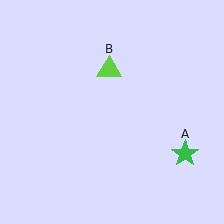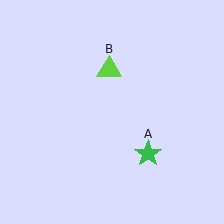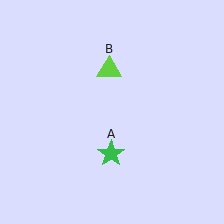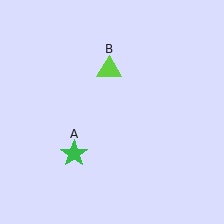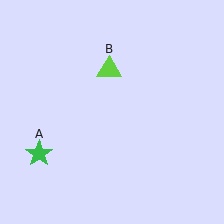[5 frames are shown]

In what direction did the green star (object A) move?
The green star (object A) moved left.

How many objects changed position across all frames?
1 object changed position: green star (object A).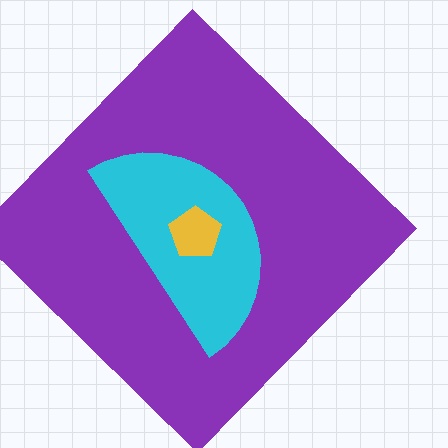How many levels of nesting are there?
3.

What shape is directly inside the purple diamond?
The cyan semicircle.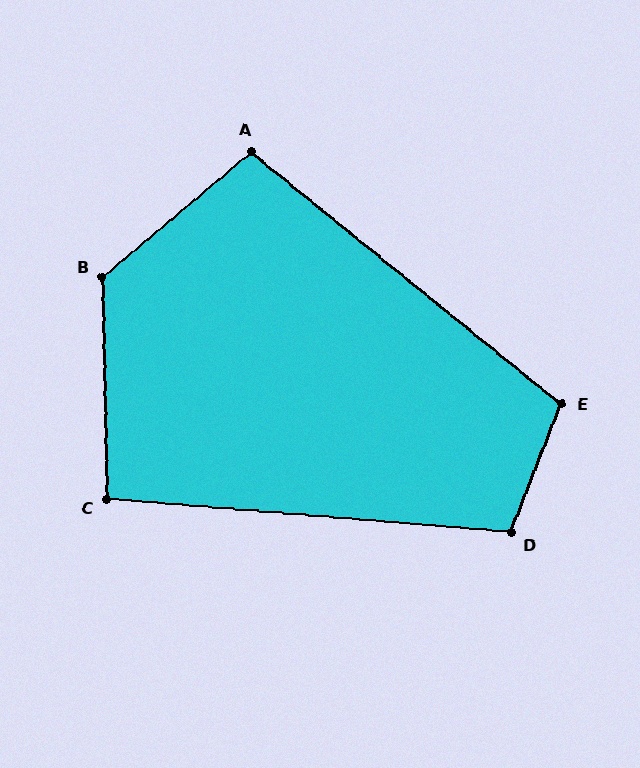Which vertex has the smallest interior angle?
C, at approximately 96 degrees.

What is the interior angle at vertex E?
Approximately 108 degrees (obtuse).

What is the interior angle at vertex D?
Approximately 106 degrees (obtuse).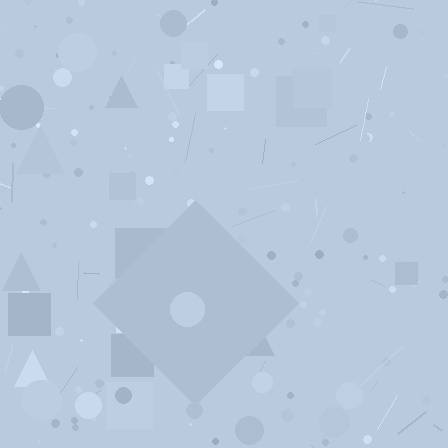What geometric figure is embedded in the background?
A diamond is embedded in the background.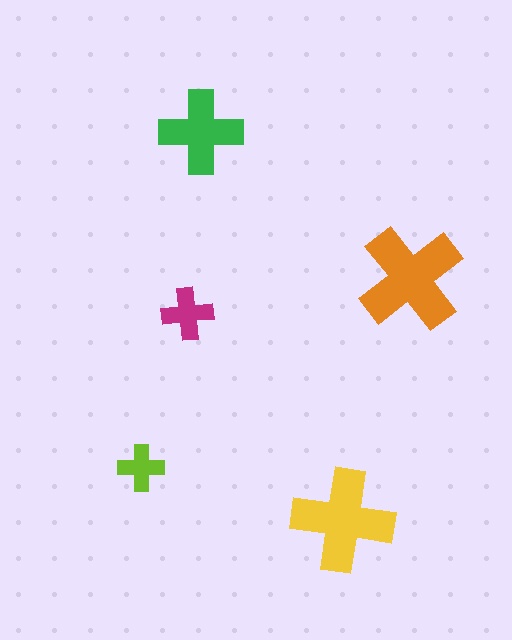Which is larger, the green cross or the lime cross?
The green one.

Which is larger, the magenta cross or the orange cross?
The orange one.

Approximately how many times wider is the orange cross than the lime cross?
About 2.5 times wider.